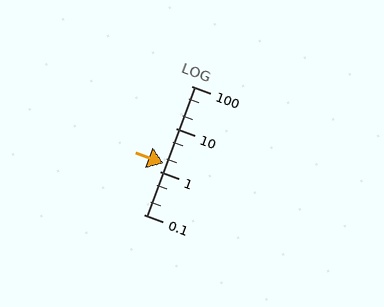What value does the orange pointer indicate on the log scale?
The pointer indicates approximately 1.6.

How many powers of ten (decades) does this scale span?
The scale spans 3 decades, from 0.1 to 100.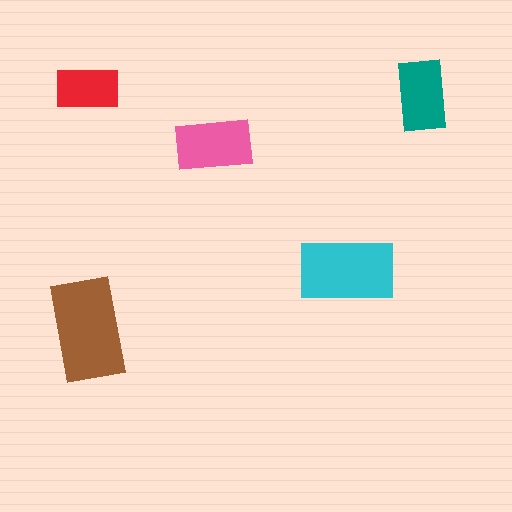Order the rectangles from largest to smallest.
the brown one, the cyan one, the pink one, the teal one, the red one.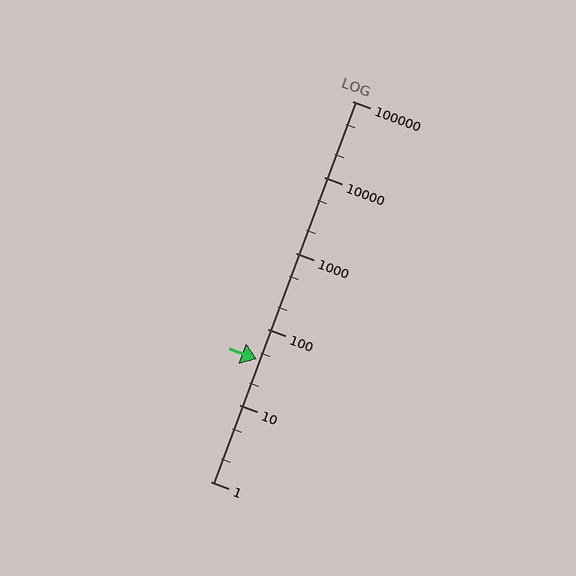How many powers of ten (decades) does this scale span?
The scale spans 5 decades, from 1 to 100000.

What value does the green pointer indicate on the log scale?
The pointer indicates approximately 41.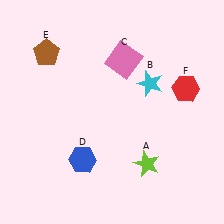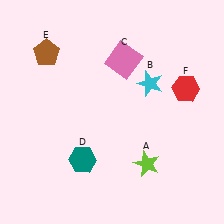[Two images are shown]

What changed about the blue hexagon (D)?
In Image 1, D is blue. In Image 2, it changed to teal.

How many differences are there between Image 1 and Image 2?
There is 1 difference between the two images.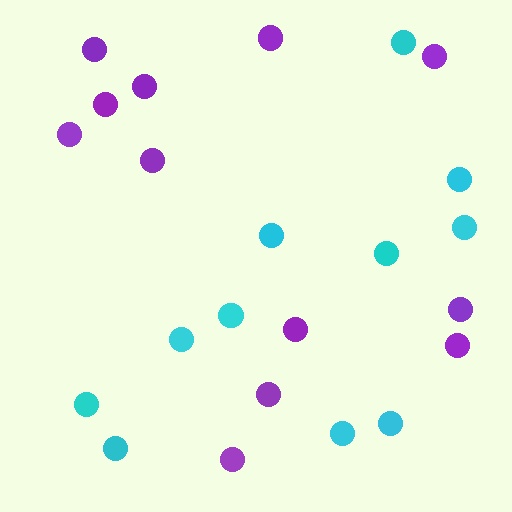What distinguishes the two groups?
There are 2 groups: one group of purple circles (12) and one group of cyan circles (11).